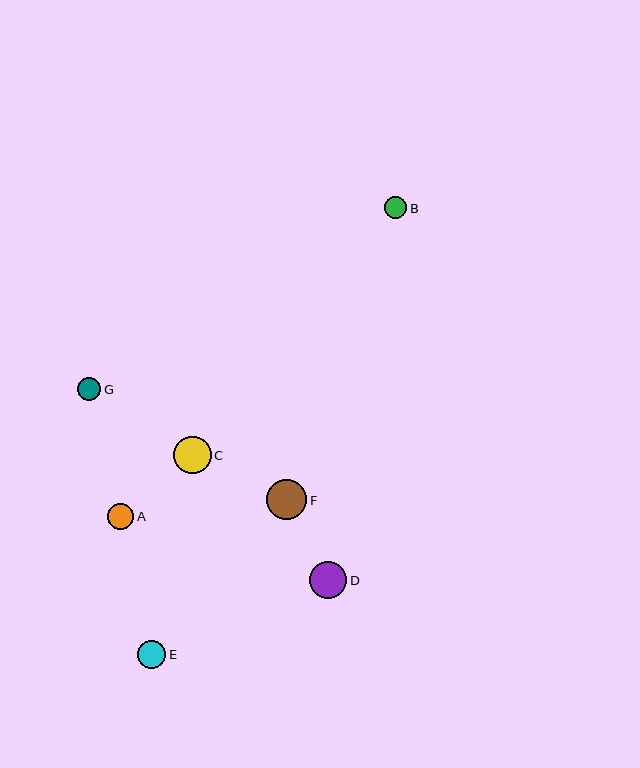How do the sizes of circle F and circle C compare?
Circle F and circle C are approximately the same size.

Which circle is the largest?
Circle F is the largest with a size of approximately 41 pixels.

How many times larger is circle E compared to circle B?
Circle E is approximately 1.2 times the size of circle B.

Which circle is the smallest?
Circle B is the smallest with a size of approximately 22 pixels.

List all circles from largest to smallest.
From largest to smallest: F, C, D, E, A, G, B.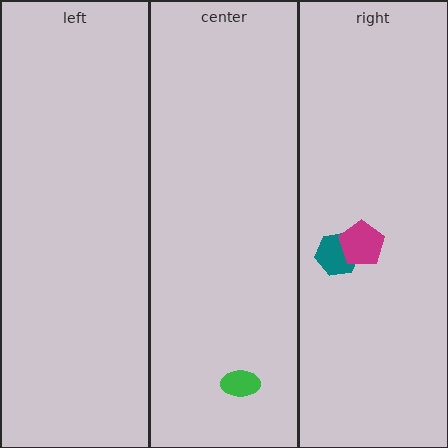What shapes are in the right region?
The teal hexagon, the magenta pentagon.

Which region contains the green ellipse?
The center region.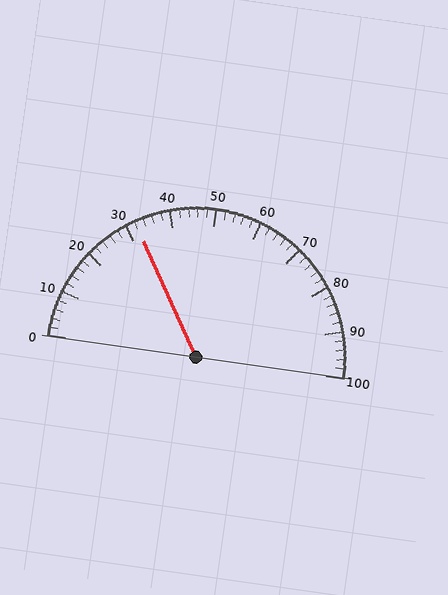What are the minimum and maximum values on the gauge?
The gauge ranges from 0 to 100.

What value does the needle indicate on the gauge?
The needle indicates approximately 32.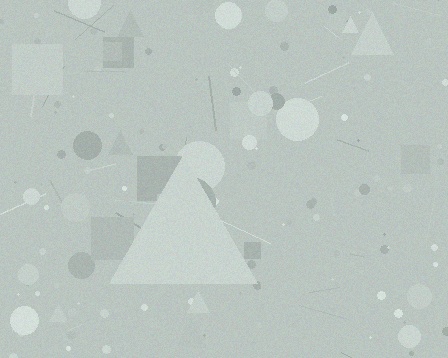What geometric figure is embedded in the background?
A triangle is embedded in the background.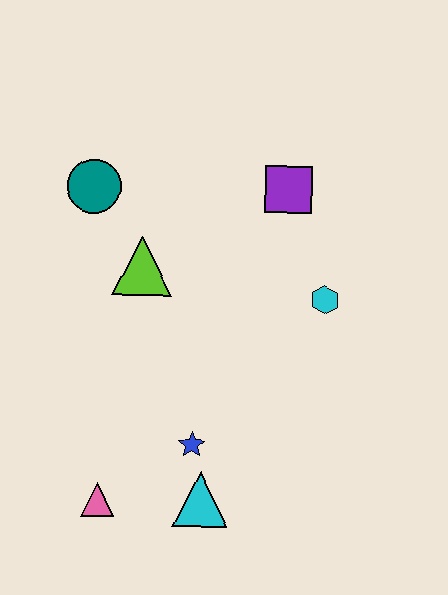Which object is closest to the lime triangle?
The teal circle is closest to the lime triangle.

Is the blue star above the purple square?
No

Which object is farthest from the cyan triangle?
The teal circle is farthest from the cyan triangle.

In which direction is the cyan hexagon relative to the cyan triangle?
The cyan hexagon is above the cyan triangle.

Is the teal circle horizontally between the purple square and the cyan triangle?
No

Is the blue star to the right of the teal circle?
Yes